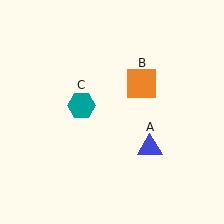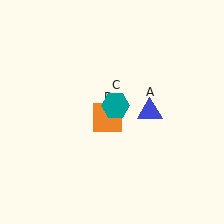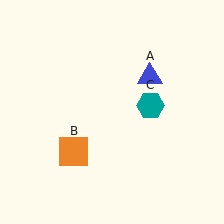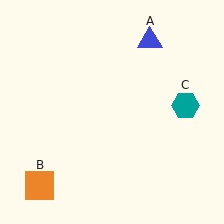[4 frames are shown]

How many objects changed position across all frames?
3 objects changed position: blue triangle (object A), orange square (object B), teal hexagon (object C).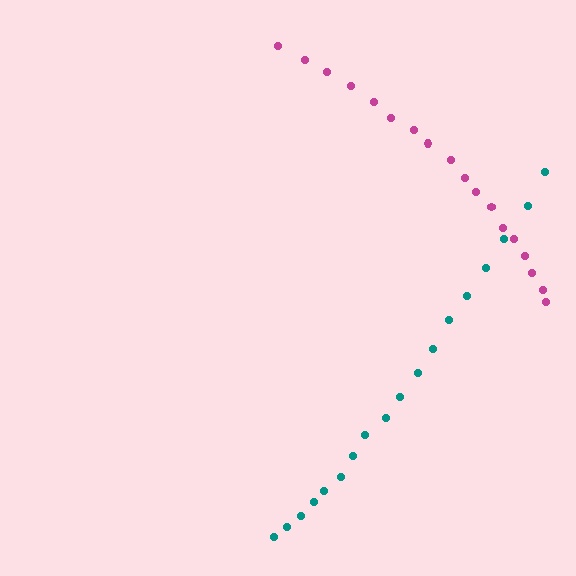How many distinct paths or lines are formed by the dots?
There are 2 distinct paths.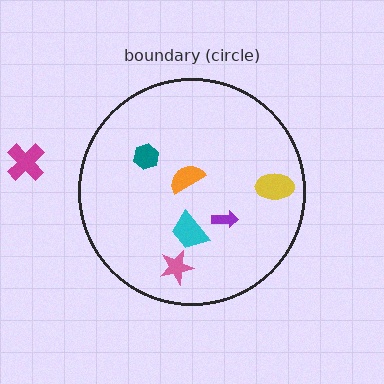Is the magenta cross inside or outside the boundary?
Outside.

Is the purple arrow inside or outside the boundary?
Inside.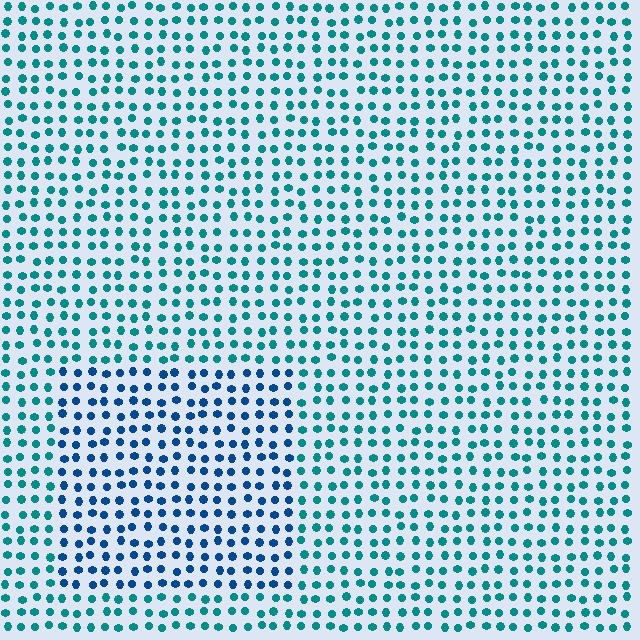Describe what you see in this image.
The image is filled with small teal elements in a uniform arrangement. A rectangle-shaped region is visible where the elements are tinted to a slightly different hue, forming a subtle color boundary.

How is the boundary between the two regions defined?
The boundary is defined purely by a slight shift in hue (about 35 degrees). Spacing, size, and orientation are identical on both sides.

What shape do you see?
I see a rectangle.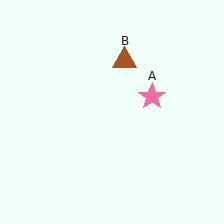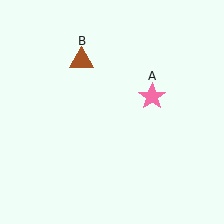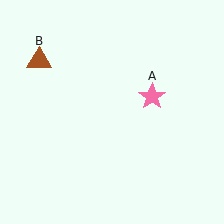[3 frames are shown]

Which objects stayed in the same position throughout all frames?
Pink star (object A) remained stationary.